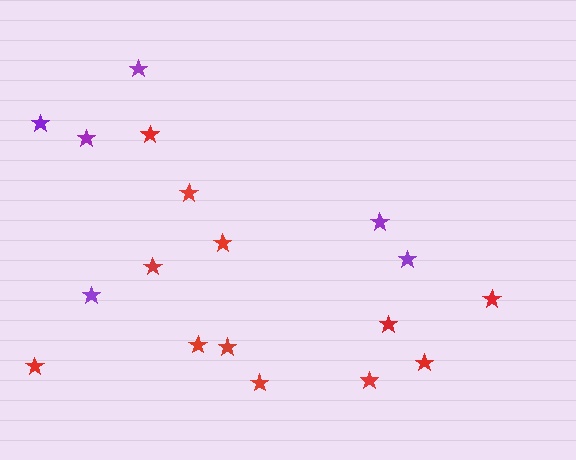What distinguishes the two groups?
There are 2 groups: one group of red stars (12) and one group of purple stars (6).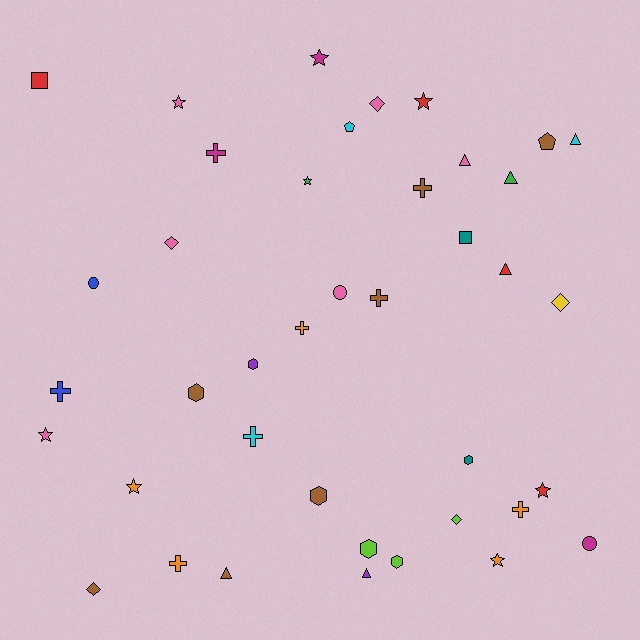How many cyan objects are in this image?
There are 3 cyan objects.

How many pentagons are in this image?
There are 2 pentagons.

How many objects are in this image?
There are 40 objects.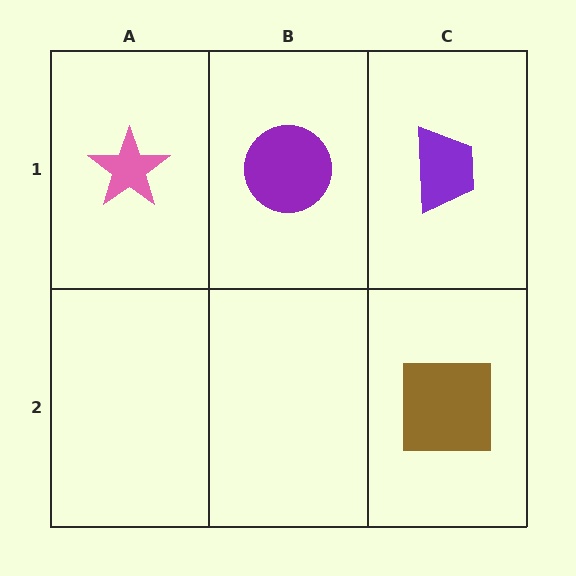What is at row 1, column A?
A pink star.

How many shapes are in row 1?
3 shapes.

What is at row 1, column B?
A purple circle.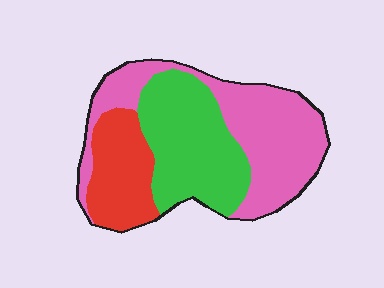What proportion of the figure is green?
Green takes up about three eighths (3/8) of the figure.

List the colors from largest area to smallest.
From largest to smallest: pink, green, red.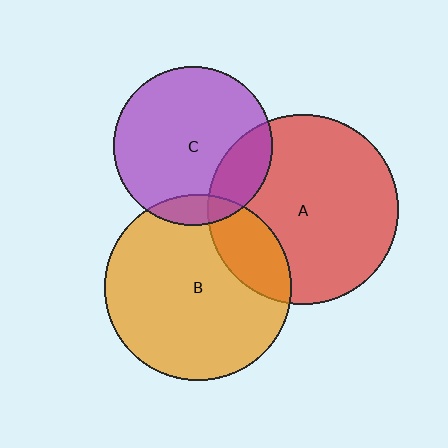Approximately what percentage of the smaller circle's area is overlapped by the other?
Approximately 20%.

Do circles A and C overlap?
Yes.